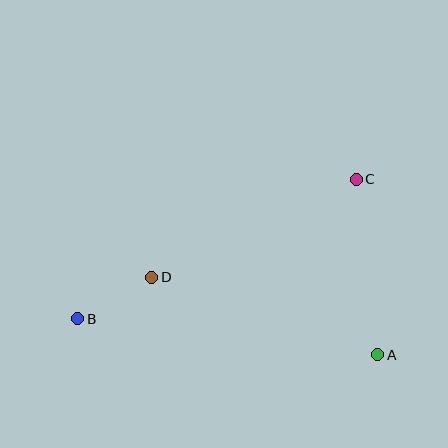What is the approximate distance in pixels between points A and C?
The distance between A and C is approximately 177 pixels.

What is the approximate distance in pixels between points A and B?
The distance between A and B is approximately 303 pixels.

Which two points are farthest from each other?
Points B and C are farthest from each other.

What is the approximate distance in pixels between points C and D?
The distance between C and D is approximately 227 pixels.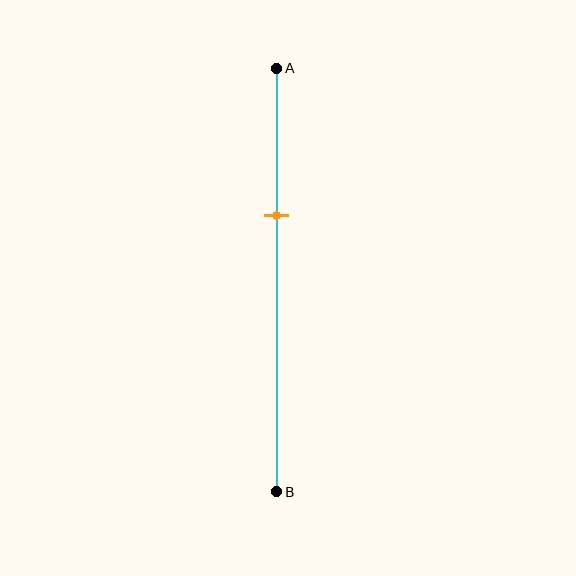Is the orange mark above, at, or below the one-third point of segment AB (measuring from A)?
The orange mark is approximately at the one-third point of segment AB.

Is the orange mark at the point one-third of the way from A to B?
Yes, the mark is approximately at the one-third point.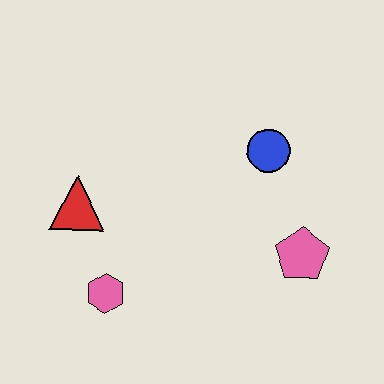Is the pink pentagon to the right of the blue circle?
Yes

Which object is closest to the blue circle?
The pink pentagon is closest to the blue circle.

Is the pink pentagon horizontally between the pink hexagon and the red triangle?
No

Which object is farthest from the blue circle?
The pink hexagon is farthest from the blue circle.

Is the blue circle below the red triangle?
No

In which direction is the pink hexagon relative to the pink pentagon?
The pink hexagon is to the left of the pink pentagon.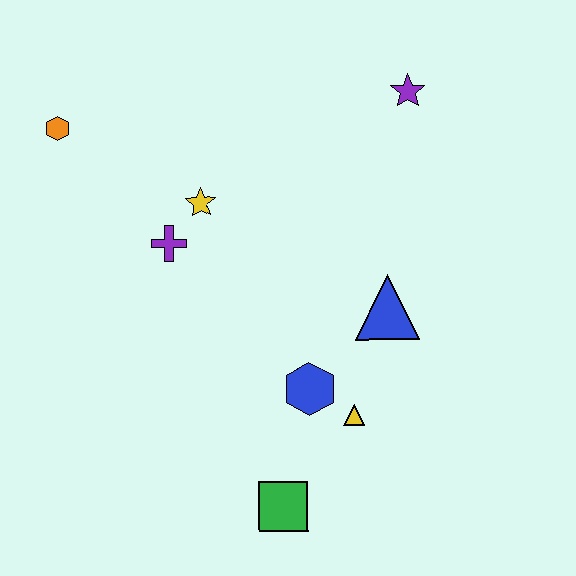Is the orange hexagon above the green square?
Yes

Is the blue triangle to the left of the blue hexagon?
No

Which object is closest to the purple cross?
The yellow star is closest to the purple cross.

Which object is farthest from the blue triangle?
The orange hexagon is farthest from the blue triangle.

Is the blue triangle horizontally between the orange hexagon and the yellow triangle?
No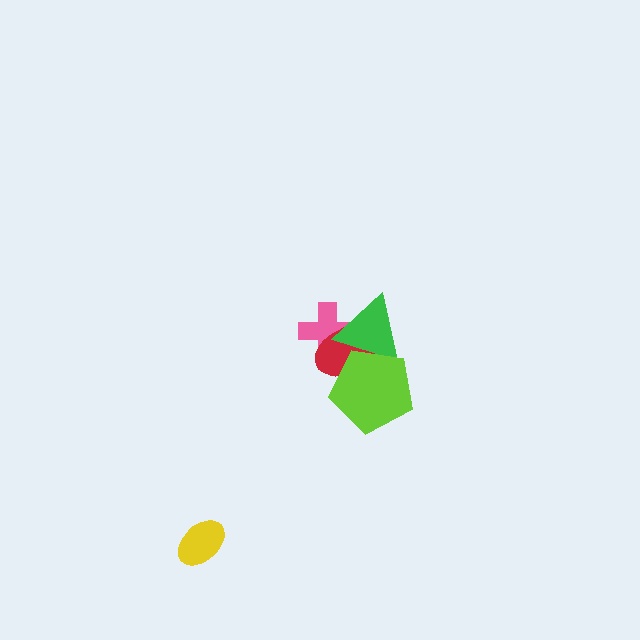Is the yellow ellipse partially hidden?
No, no other shape covers it.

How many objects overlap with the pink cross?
2 objects overlap with the pink cross.